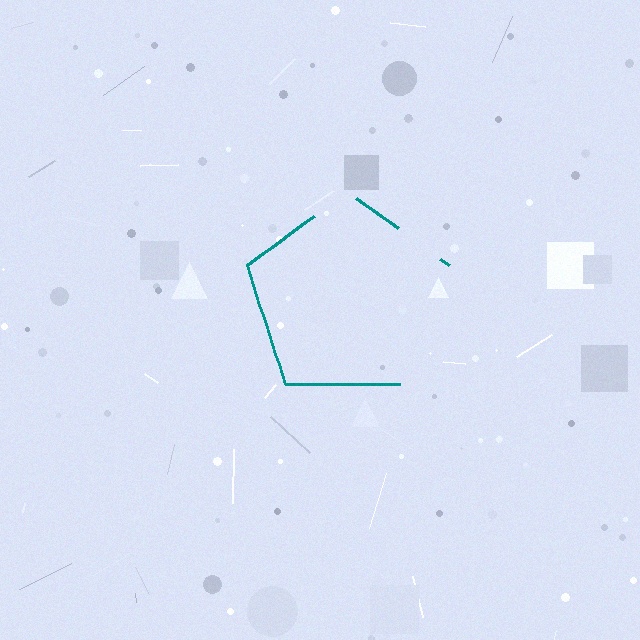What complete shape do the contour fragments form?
The contour fragments form a pentagon.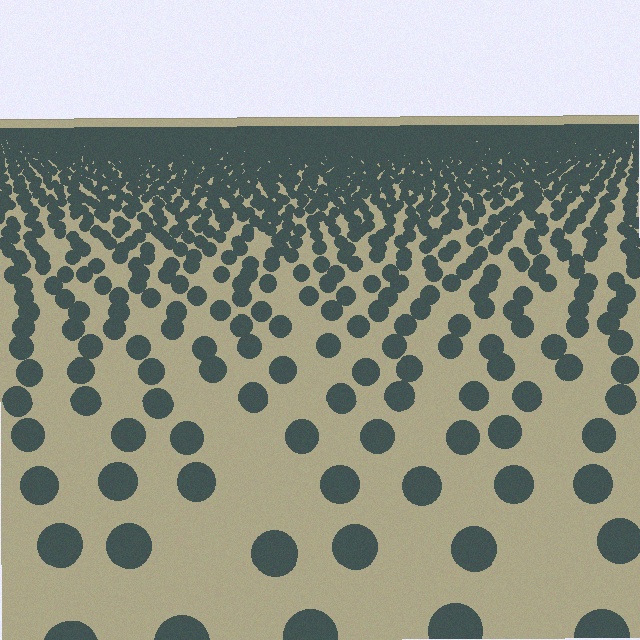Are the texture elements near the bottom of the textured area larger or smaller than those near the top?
Larger. Near the bottom, elements are closer to the viewer and appear at a bigger on-screen size.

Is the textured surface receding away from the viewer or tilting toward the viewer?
The surface is receding away from the viewer. Texture elements get smaller and denser toward the top.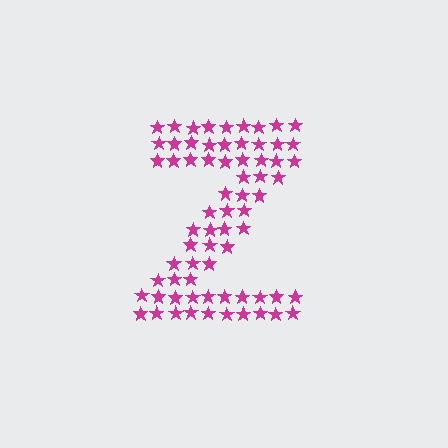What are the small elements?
The small elements are stars.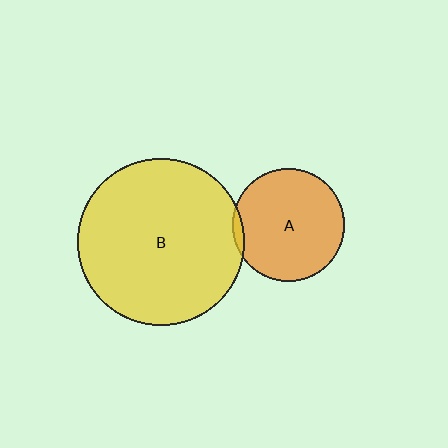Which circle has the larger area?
Circle B (yellow).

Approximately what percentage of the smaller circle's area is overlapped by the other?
Approximately 5%.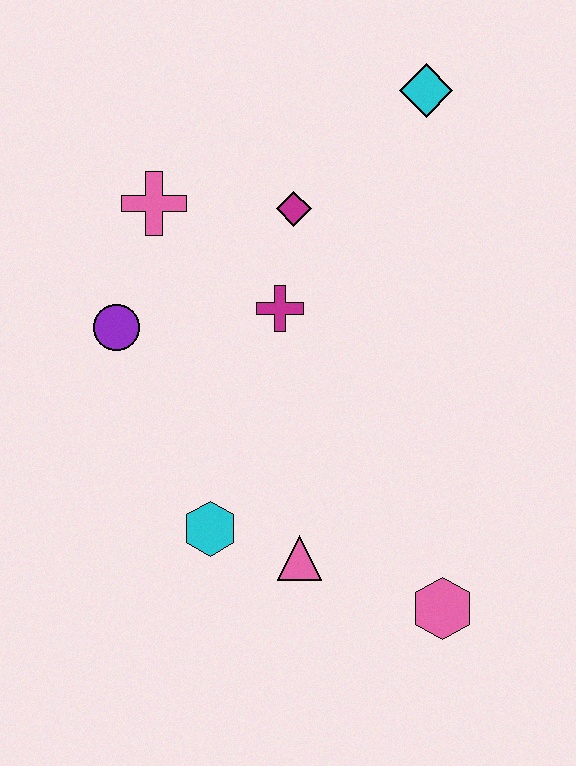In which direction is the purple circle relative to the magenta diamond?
The purple circle is to the left of the magenta diamond.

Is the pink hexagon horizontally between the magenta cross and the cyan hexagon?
No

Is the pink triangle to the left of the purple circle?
No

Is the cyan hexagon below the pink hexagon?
No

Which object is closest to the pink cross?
The purple circle is closest to the pink cross.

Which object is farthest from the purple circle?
The pink hexagon is farthest from the purple circle.